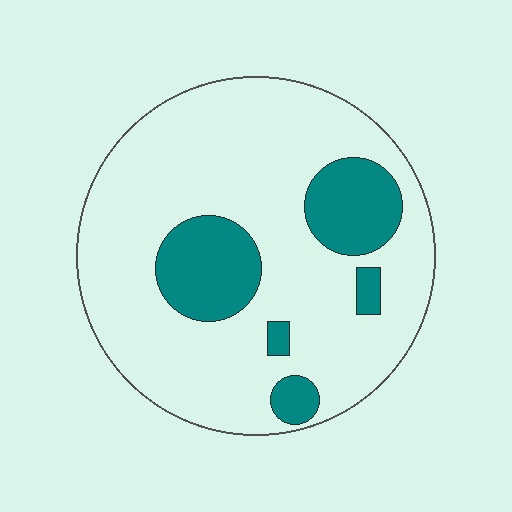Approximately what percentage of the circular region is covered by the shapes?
Approximately 20%.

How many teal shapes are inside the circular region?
5.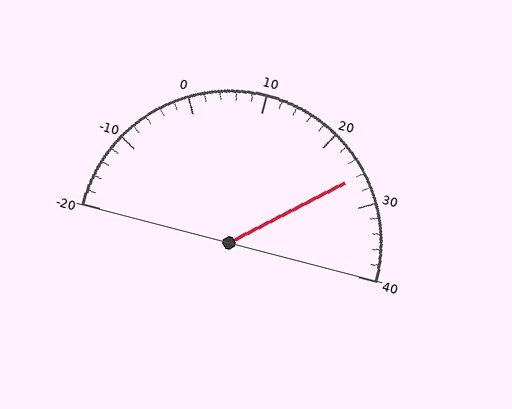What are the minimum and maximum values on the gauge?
The gauge ranges from -20 to 40.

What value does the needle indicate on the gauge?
The needle indicates approximately 26.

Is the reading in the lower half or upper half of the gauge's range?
The reading is in the upper half of the range (-20 to 40).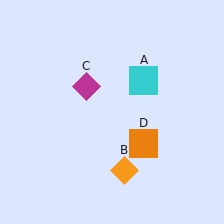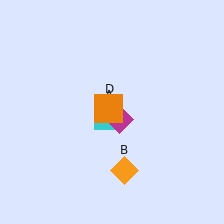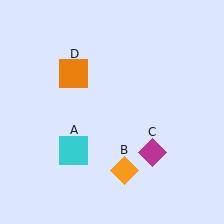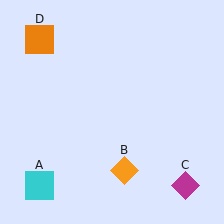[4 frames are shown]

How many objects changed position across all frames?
3 objects changed position: cyan square (object A), magenta diamond (object C), orange square (object D).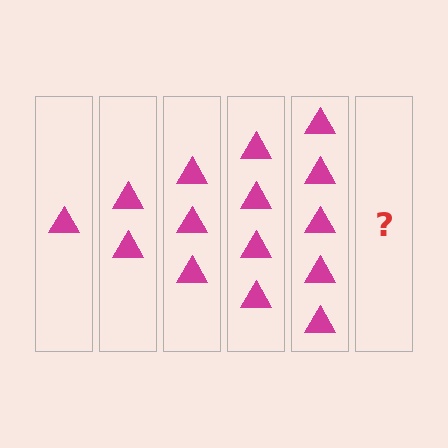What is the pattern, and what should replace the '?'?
The pattern is that each step adds one more triangle. The '?' should be 6 triangles.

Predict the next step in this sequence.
The next step is 6 triangles.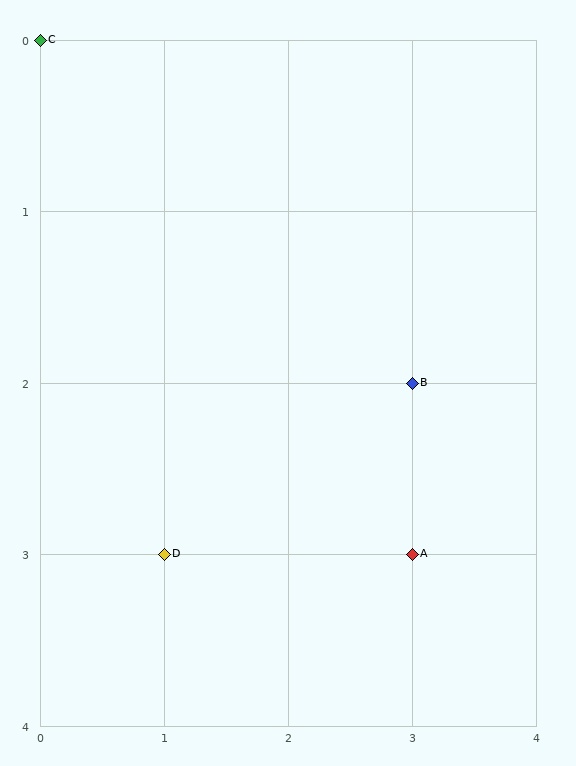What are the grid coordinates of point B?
Point B is at grid coordinates (3, 2).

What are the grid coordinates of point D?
Point D is at grid coordinates (1, 3).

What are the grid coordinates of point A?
Point A is at grid coordinates (3, 3).